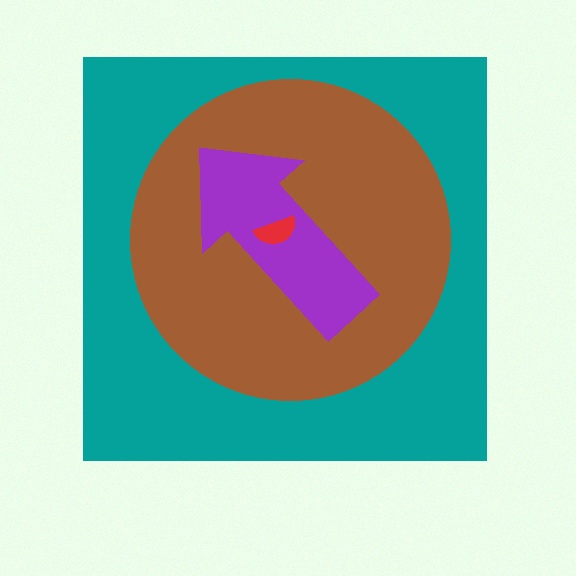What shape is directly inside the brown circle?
The purple arrow.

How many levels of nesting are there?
4.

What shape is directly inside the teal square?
The brown circle.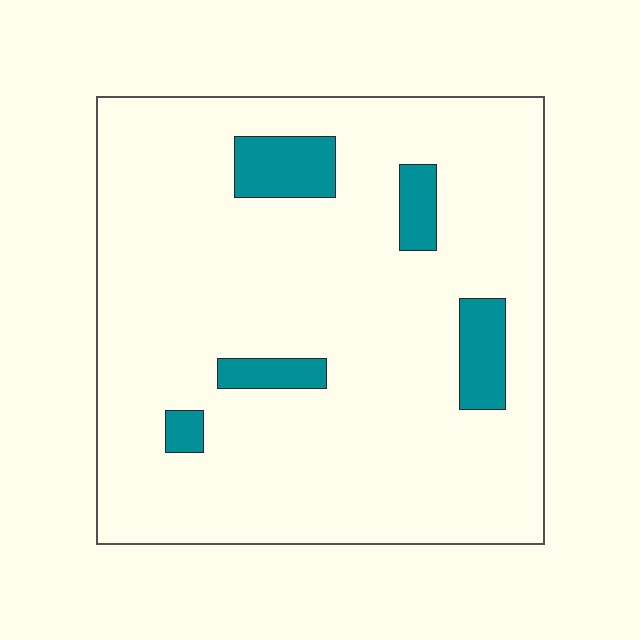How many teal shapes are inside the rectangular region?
5.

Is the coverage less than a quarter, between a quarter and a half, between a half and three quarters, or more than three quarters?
Less than a quarter.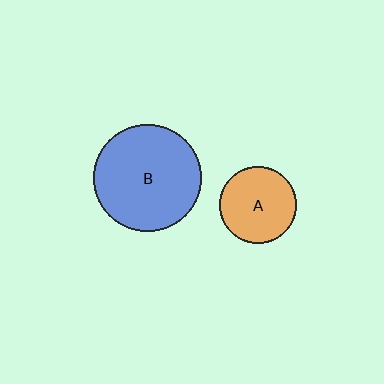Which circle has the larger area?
Circle B (blue).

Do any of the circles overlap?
No, none of the circles overlap.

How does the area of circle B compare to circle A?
Approximately 1.9 times.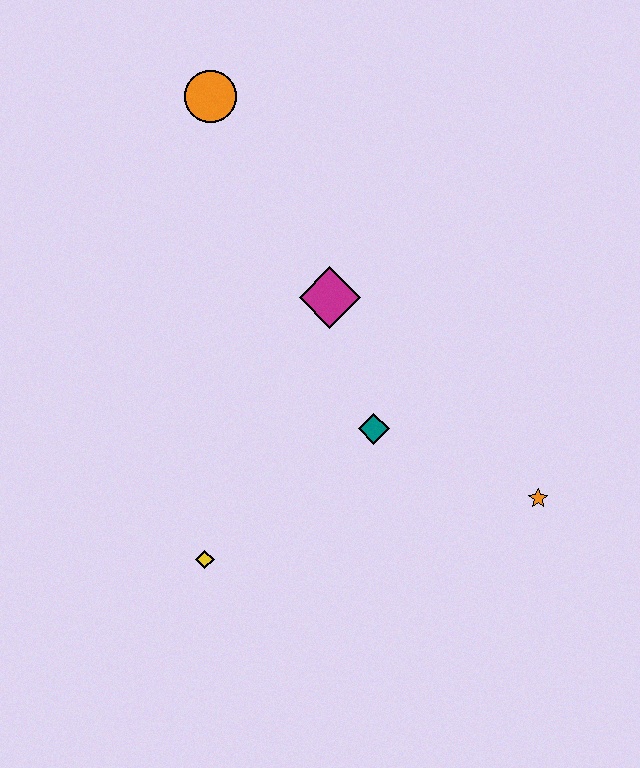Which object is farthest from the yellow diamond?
The orange circle is farthest from the yellow diamond.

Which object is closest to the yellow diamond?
The teal diamond is closest to the yellow diamond.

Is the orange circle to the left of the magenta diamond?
Yes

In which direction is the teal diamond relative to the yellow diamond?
The teal diamond is to the right of the yellow diamond.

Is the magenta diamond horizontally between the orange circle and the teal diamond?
Yes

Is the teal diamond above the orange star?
Yes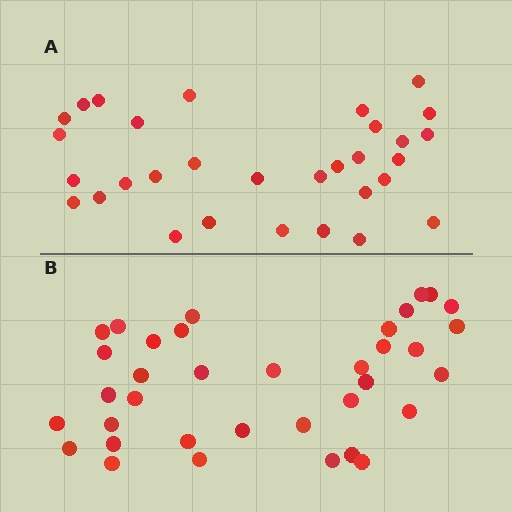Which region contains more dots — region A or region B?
Region B (the bottom region) has more dots.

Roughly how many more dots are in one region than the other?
Region B has about 5 more dots than region A.